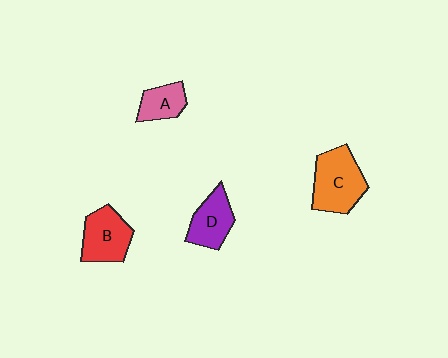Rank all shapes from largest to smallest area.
From largest to smallest: C (orange), B (red), D (purple), A (pink).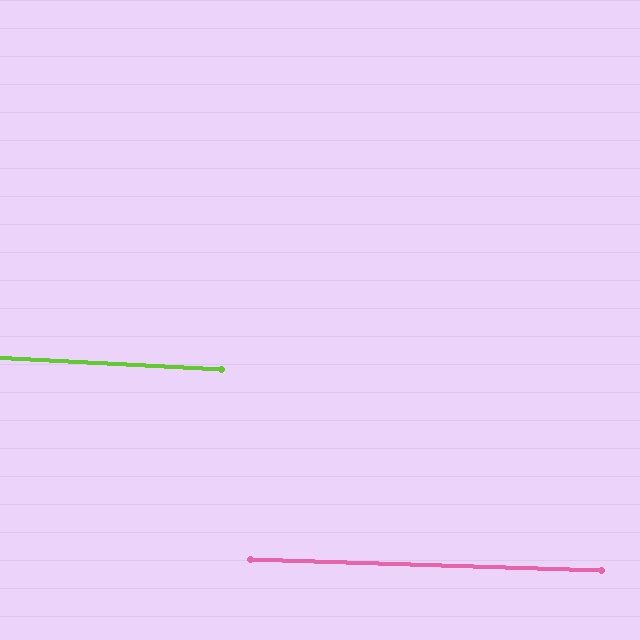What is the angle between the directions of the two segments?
Approximately 1 degree.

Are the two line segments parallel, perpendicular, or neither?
Parallel — their directions differ by only 1.2°.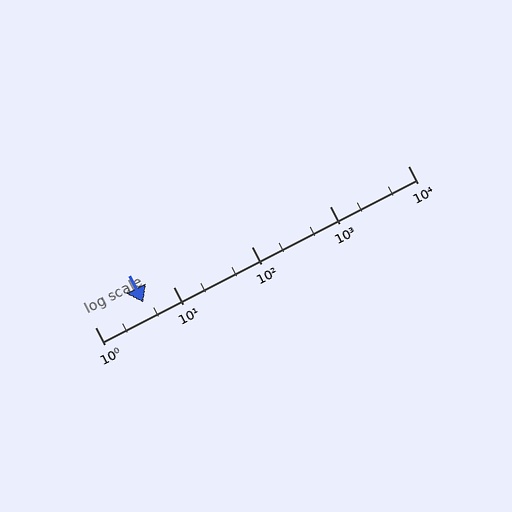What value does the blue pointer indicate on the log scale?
The pointer indicates approximately 4.2.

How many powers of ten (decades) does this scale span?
The scale spans 4 decades, from 1 to 10000.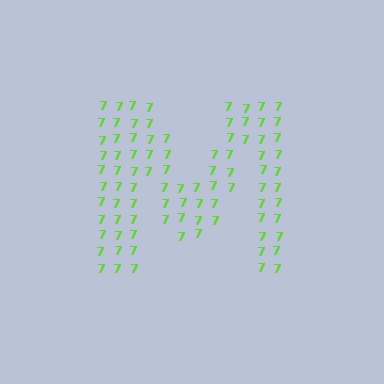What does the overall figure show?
The overall figure shows the letter M.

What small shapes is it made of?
It is made of small digit 7's.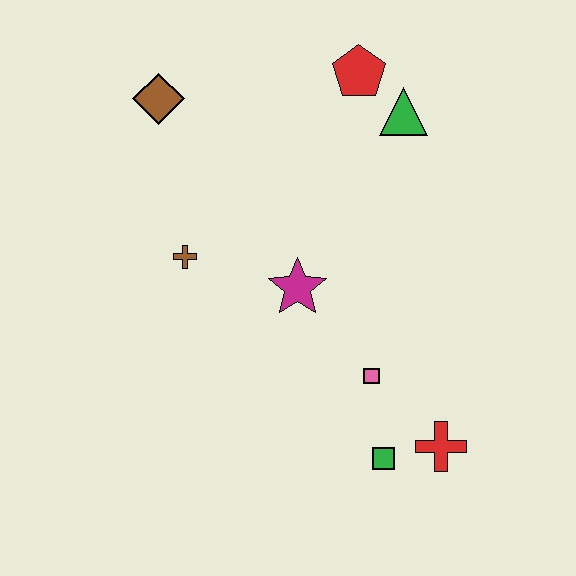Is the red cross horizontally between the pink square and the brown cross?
No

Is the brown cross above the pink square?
Yes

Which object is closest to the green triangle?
The red pentagon is closest to the green triangle.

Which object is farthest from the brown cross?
The red cross is farthest from the brown cross.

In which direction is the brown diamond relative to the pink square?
The brown diamond is above the pink square.